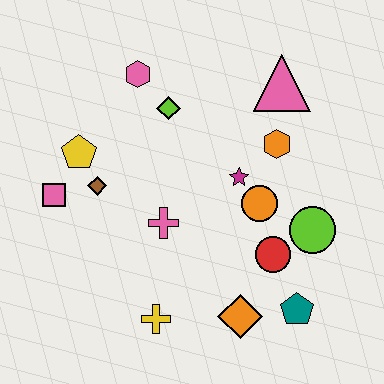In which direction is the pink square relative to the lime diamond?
The pink square is to the left of the lime diamond.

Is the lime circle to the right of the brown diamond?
Yes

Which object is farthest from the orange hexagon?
The pink square is farthest from the orange hexagon.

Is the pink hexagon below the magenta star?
No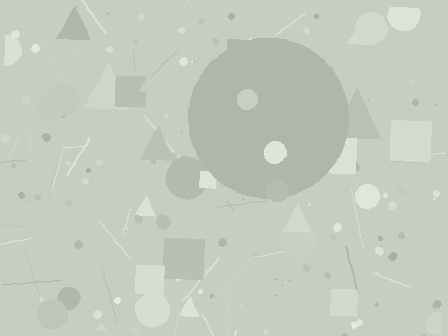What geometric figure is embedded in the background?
A circle is embedded in the background.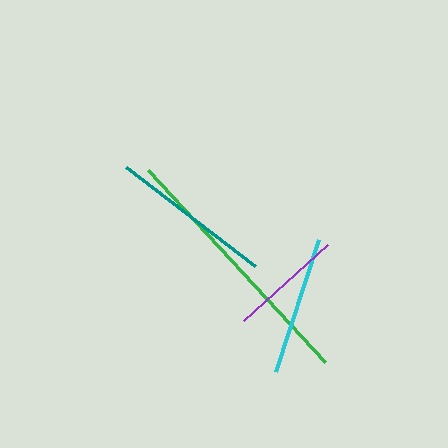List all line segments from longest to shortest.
From longest to shortest: green, teal, cyan, purple.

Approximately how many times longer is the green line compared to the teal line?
The green line is approximately 1.6 times the length of the teal line.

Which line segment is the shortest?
The purple line is the shortest at approximately 113 pixels.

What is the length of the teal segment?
The teal segment is approximately 163 pixels long.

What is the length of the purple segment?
The purple segment is approximately 113 pixels long.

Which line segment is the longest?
The green line is the longest at approximately 261 pixels.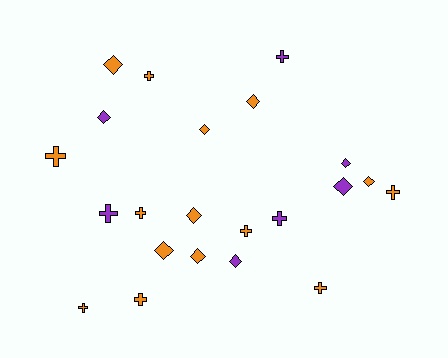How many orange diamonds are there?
There are 7 orange diamonds.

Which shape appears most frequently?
Cross, with 11 objects.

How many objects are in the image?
There are 22 objects.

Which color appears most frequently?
Orange, with 15 objects.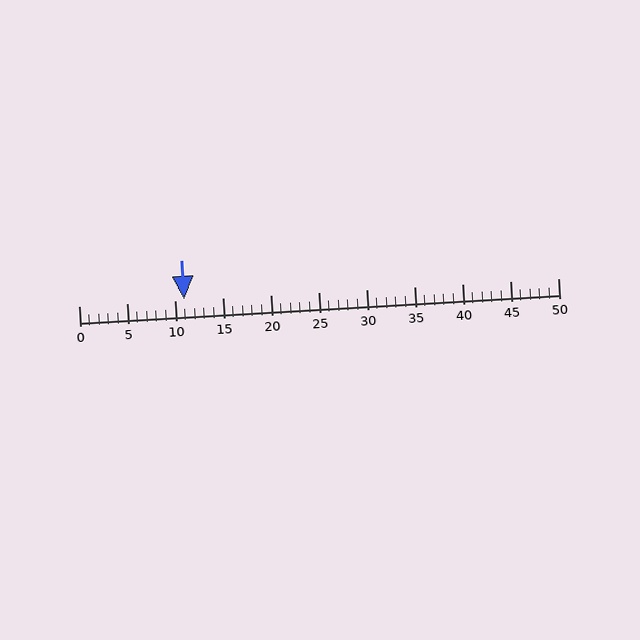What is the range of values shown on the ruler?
The ruler shows values from 0 to 50.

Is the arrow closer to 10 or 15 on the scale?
The arrow is closer to 10.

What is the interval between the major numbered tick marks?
The major tick marks are spaced 5 units apart.